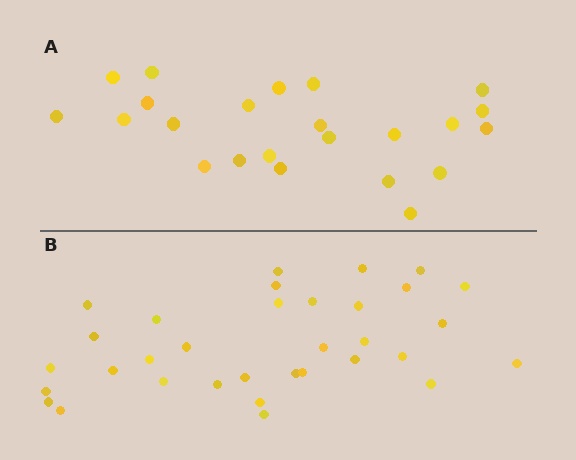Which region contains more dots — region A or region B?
Region B (the bottom region) has more dots.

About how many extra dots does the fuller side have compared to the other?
Region B has roughly 10 or so more dots than region A.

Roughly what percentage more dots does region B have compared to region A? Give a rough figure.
About 45% more.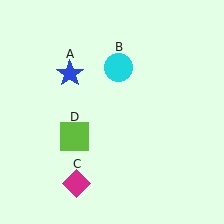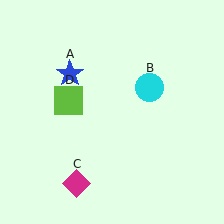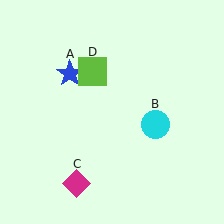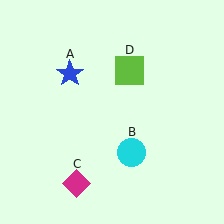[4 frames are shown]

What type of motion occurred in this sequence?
The cyan circle (object B), lime square (object D) rotated clockwise around the center of the scene.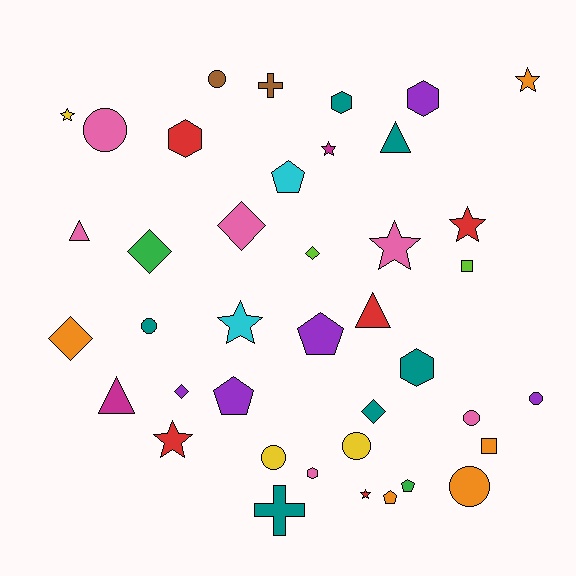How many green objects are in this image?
There are 2 green objects.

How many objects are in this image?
There are 40 objects.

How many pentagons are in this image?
There are 5 pentagons.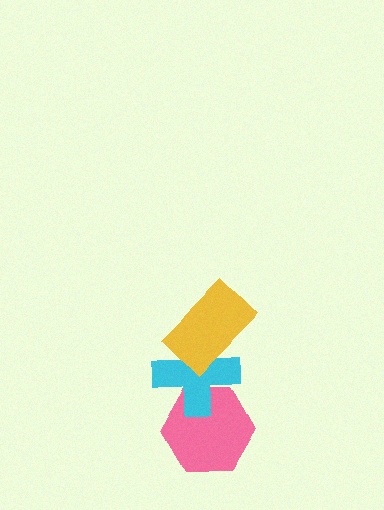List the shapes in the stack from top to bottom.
From top to bottom: the yellow rectangle, the cyan cross, the pink hexagon.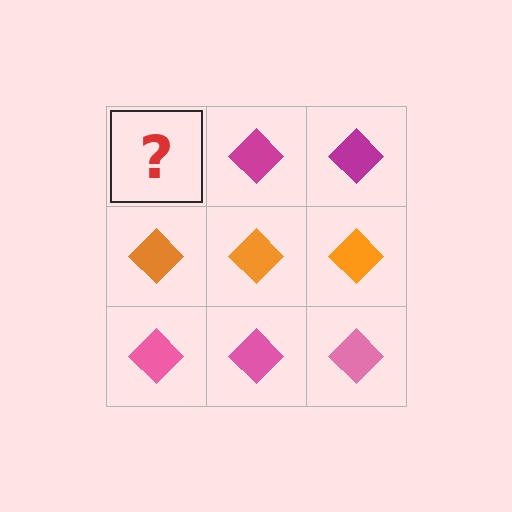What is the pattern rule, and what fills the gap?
The rule is that each row has a consistent color. The gap should be filled with a magenta diamond.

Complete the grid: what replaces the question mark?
The question mark should be replaced with a magenta diamond.